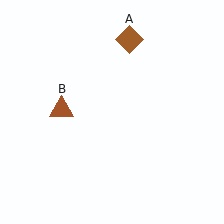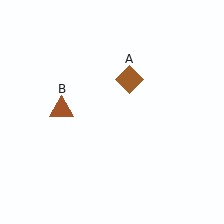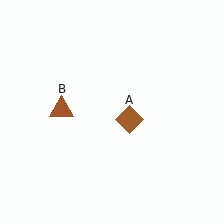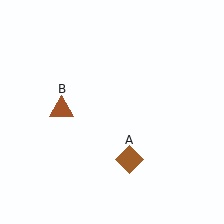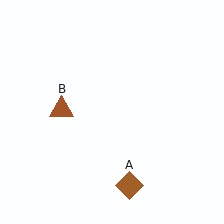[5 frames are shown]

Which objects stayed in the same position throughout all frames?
Brown triangle (object B) remained stationary.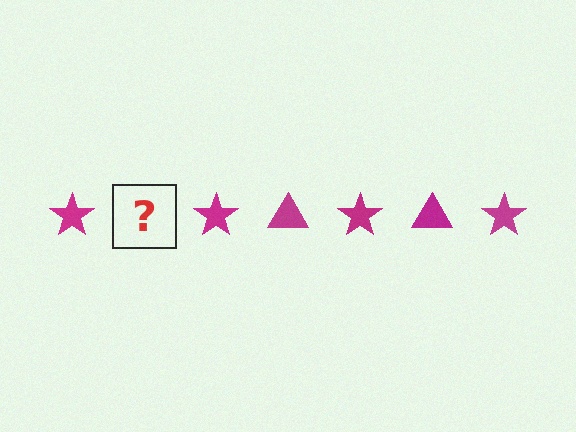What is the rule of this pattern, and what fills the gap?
The rule is that the pattern cycles through star, triangle shapes in magenta. The gap should be filled with a magenta triangle.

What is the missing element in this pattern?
The missing element is a magenta triangle.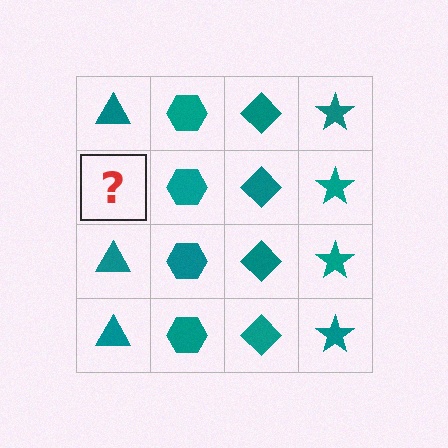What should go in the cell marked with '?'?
The missing cell should contain a teal triangle.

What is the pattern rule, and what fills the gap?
The rule is that each column has a consistent shape. The gap should be filled with a teal triangle.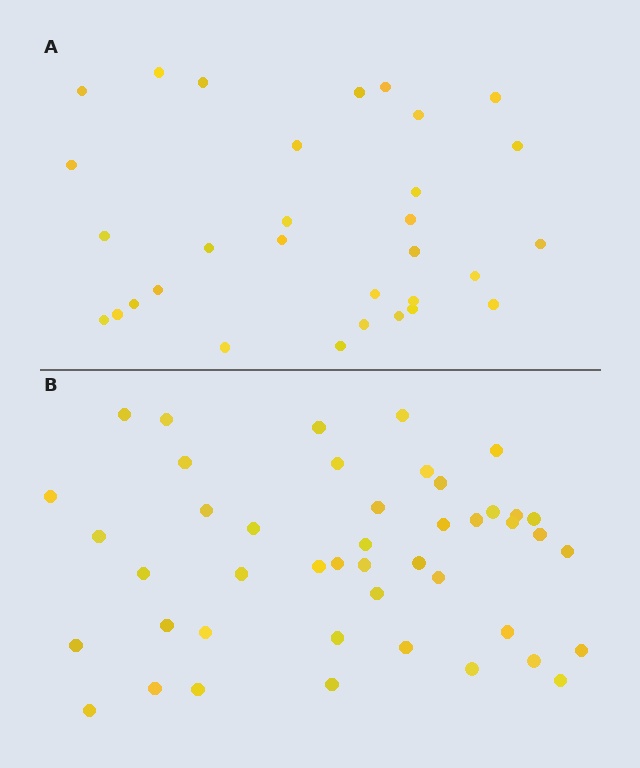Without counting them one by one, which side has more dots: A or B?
Region B (the bottom region) has more dots.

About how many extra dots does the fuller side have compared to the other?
Region B has approximately 15 more dots than region A.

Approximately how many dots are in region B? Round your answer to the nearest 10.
About 40 dots. (The exact count is 45, which rounds to 40.)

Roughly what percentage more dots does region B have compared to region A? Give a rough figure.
About 45% more.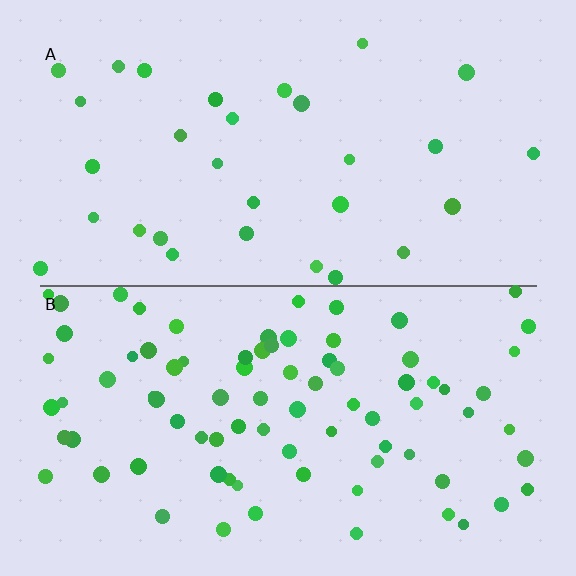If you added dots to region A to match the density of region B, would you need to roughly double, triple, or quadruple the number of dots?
Approximately triple.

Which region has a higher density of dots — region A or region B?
B (the bottom).